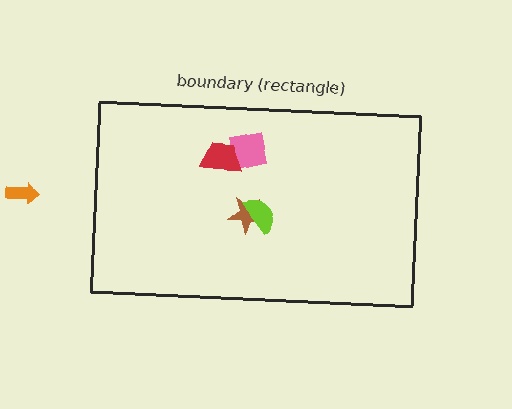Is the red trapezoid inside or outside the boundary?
Inside.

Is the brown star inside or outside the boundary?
Inside.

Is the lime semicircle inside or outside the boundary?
Inside.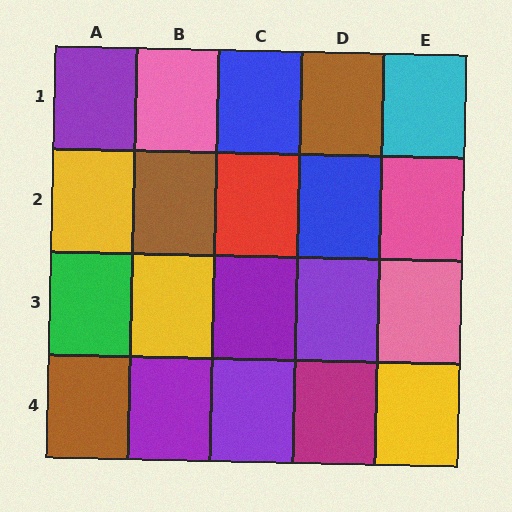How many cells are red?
1 cell is red.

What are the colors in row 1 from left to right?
Purple, pink, blue, brown, cyan.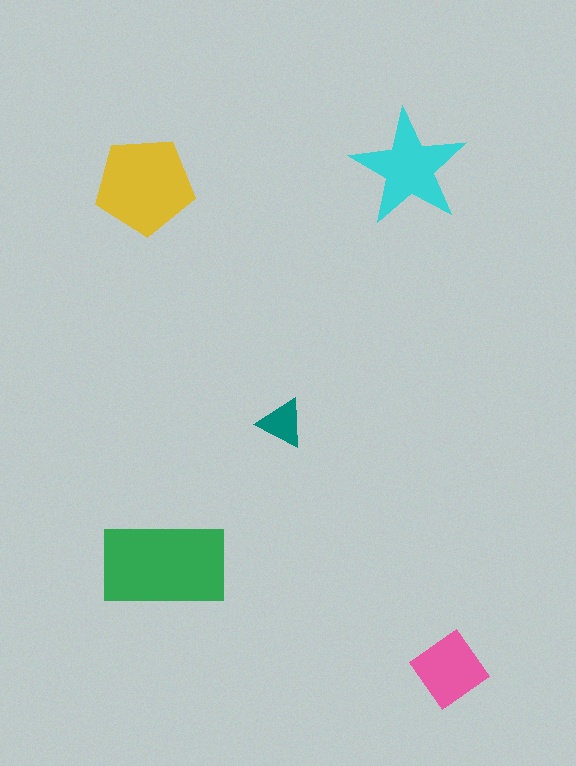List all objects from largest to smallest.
The green rectangle, the yellow pentagon, the cyan star, the pink diamond, the teal triangle.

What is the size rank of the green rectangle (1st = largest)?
1st.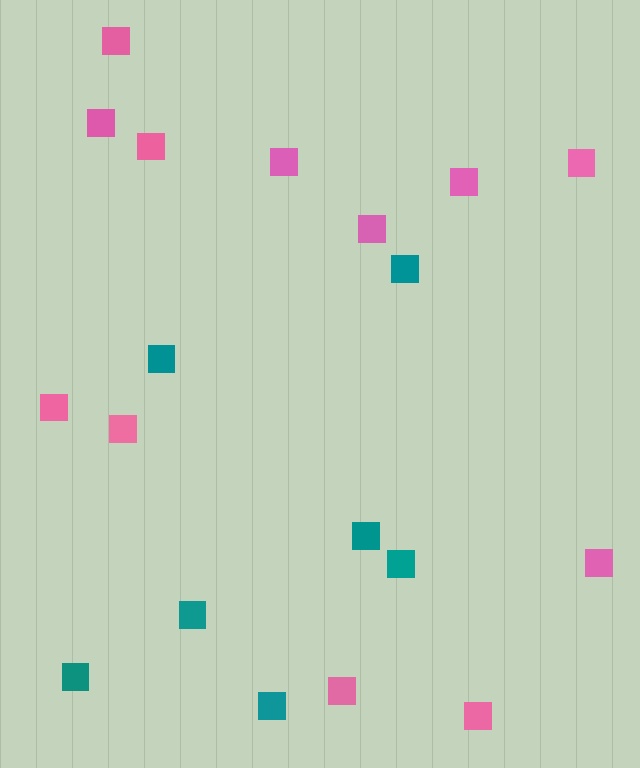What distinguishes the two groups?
There are 2 groups: one group of pink squares (12) and one group of teal squares (7).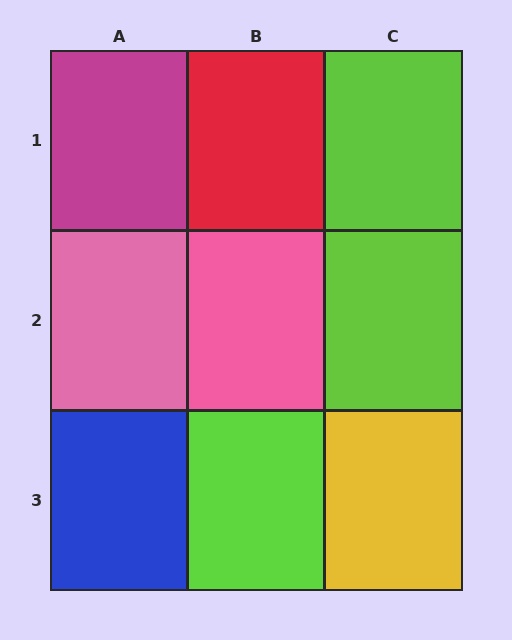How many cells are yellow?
1 cell is yellow.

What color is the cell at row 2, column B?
Pink.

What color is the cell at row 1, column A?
Magenta.